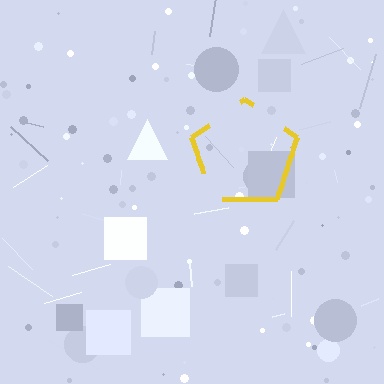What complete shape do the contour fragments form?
The contour fragments form a pentagon.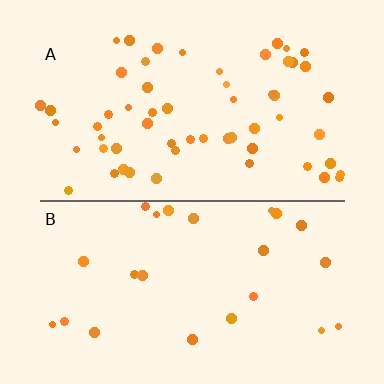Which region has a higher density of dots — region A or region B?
A (the top).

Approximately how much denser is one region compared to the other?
Approximately 2.5× — region A over region B.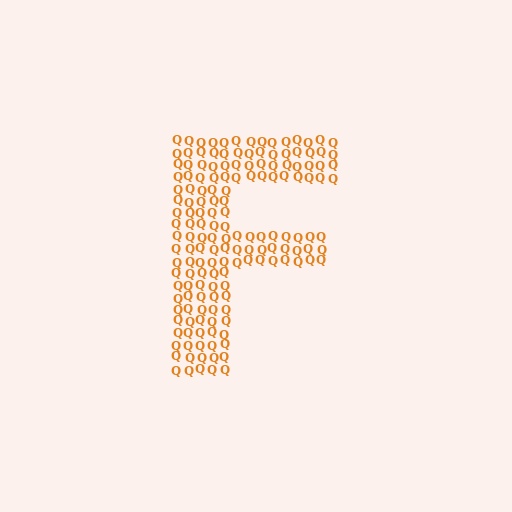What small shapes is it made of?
It is made of small letter Q's.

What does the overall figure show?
The overall figure shows the letter F.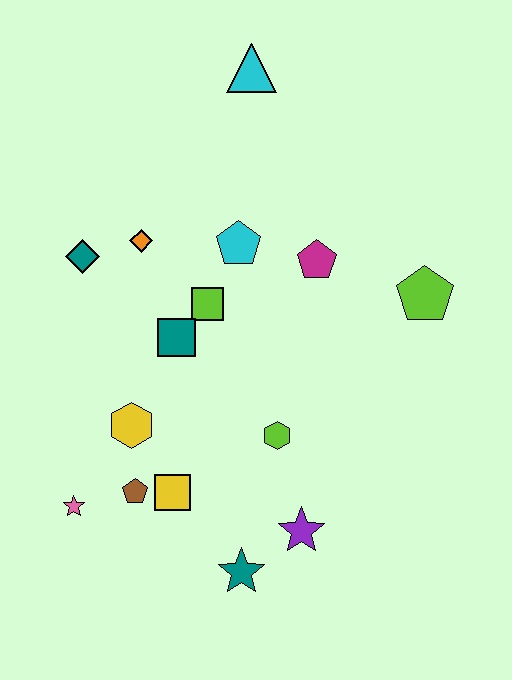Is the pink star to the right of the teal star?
No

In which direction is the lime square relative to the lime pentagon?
The lime square is to the left of the lime pentagon.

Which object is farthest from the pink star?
The cyan triangle is farthest from the pink star.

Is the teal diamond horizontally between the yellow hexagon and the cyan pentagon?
No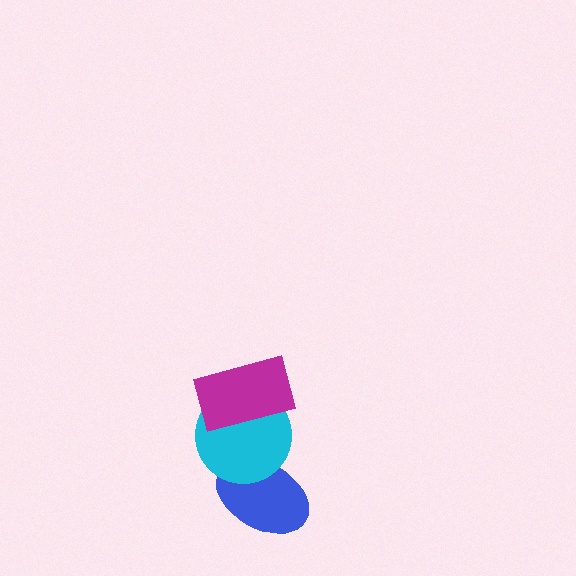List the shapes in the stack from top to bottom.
From top to bottom: the magenta rectangle, the cyan circle, the blue ellipse.